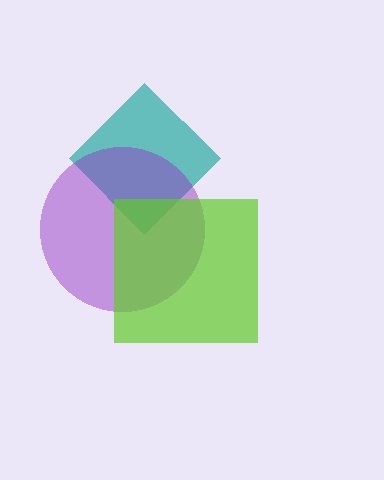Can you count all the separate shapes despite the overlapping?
Yes, there are 3 separate shapes.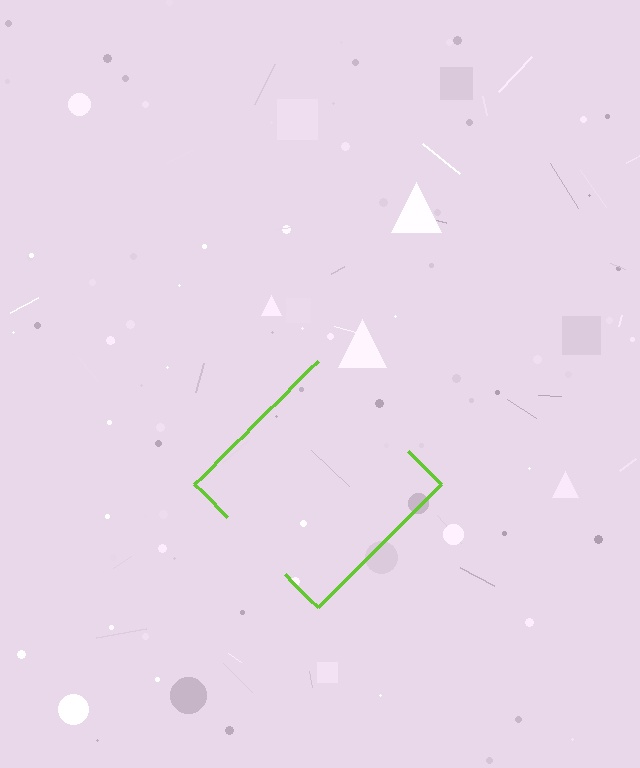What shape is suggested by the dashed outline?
The dashed outline suggests a diamond.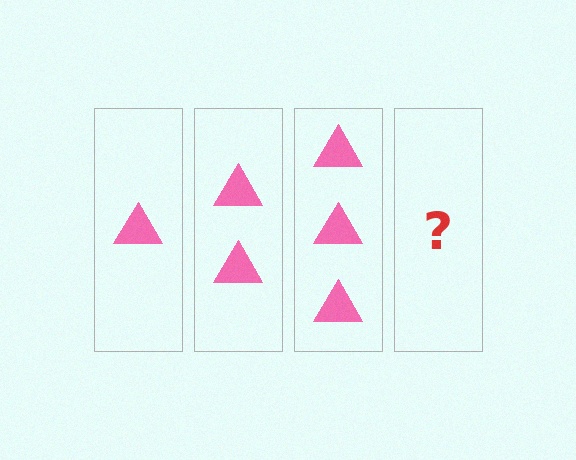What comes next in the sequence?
The next element should be 4 triangles.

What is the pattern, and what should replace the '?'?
The pattern is that each step adds one more triangle. The '?' should be 4 triangles.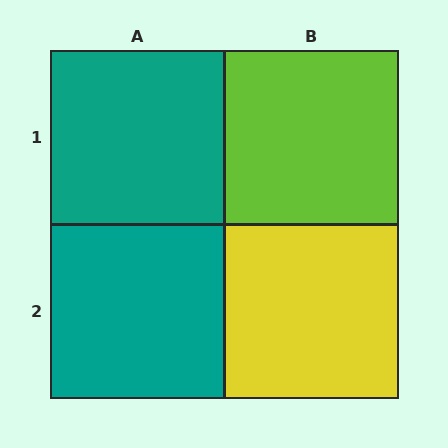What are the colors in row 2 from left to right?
Teal, yellow.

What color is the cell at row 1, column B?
Lime.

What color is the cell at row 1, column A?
Teal.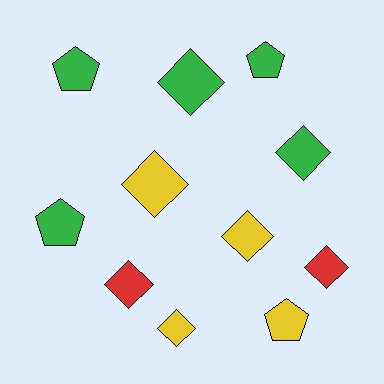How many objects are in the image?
There are 11 objects.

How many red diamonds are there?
There are 2 red diamonds.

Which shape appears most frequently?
Diamond, with 7 objects.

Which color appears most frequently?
Green, with 5 objects.